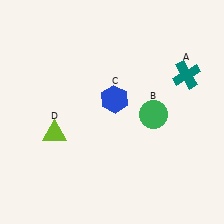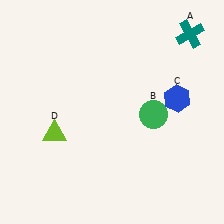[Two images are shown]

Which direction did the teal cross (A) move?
The teal cross (A) moved up.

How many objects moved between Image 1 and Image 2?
2 objects moved between the two images.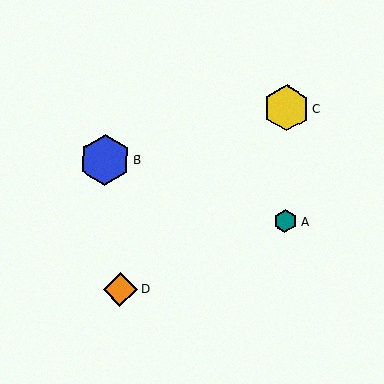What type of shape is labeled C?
Shape C is a yellow hexagon.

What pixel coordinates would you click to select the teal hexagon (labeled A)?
Click at (285, 221) to select the teal hexagon A.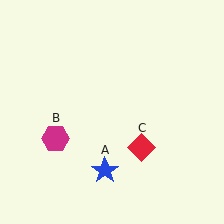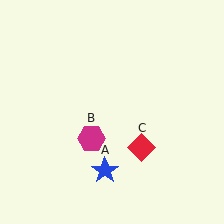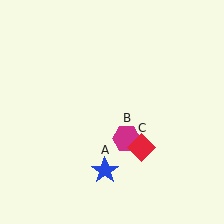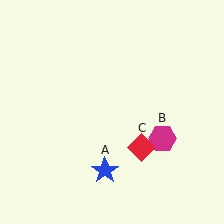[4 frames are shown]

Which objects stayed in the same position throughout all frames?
Blue star (object A) and red diamond (object C) remained stationary.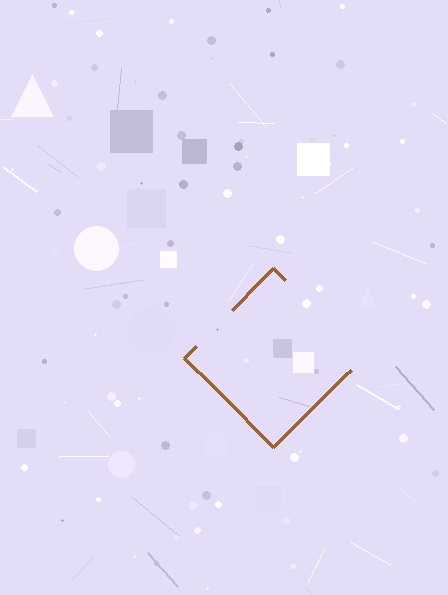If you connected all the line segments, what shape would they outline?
They would outline a diamond.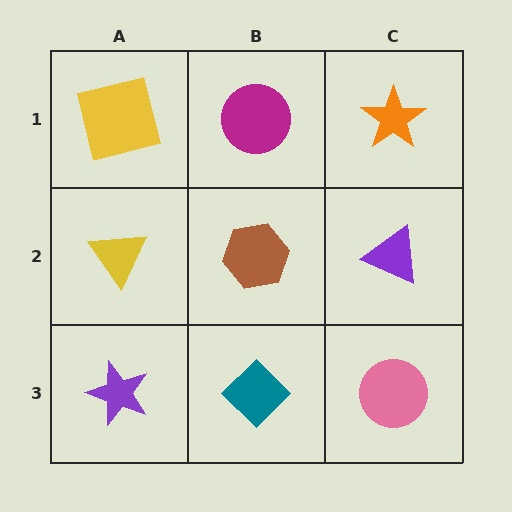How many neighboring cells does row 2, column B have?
4.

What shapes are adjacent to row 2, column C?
An orange star (row 1, column C), a pink circle (row 3, column C), a brown hexagon (row 2, column B).